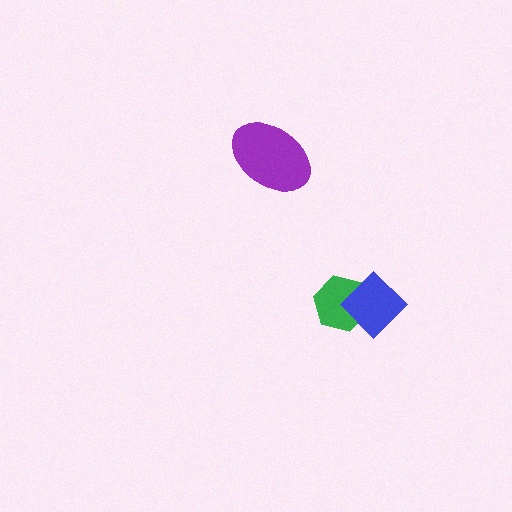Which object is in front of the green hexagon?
The blue diamond is in front of the green hexagon.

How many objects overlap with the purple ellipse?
0 objects overlap with the purple ellipse.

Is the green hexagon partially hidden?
Yes, it is partially covered by another shape.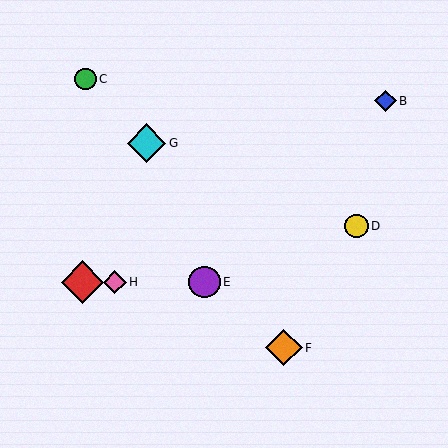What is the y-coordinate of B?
Object B is at y≈101.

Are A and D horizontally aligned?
No, A is at y≈282 and D is at y≈226.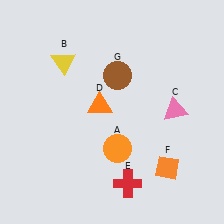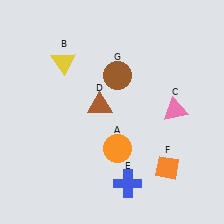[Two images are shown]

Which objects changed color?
D changed from orange to brown. E changed from red to blue.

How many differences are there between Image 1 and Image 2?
There are 2 differences between the two images.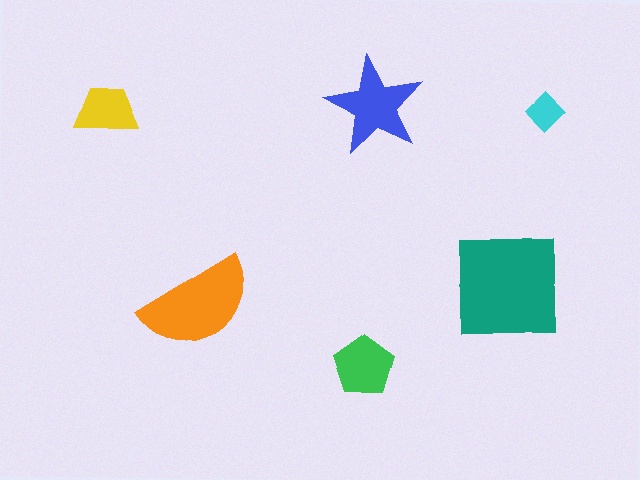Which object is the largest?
The teal square.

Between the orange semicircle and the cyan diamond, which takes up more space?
The orange semicircle.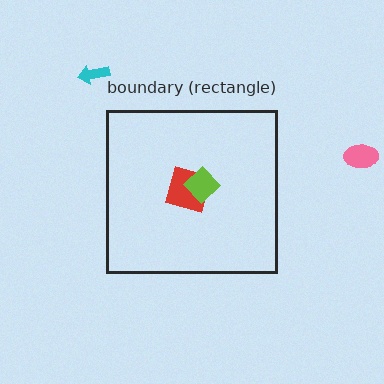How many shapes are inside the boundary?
2 inside, 2 outside.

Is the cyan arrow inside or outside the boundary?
Outside.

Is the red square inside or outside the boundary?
Inside.